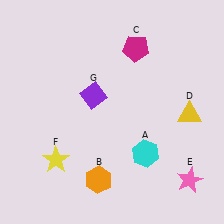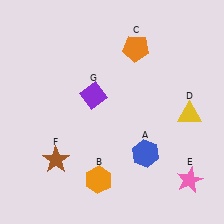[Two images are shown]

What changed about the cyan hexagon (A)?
In Image 1, A is cyan. In Image 2, it changed to blue.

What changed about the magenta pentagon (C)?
In Image 1, C is magenta. In Image 2, it changed to orange.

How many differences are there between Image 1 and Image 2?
There are 3 differences between the two images.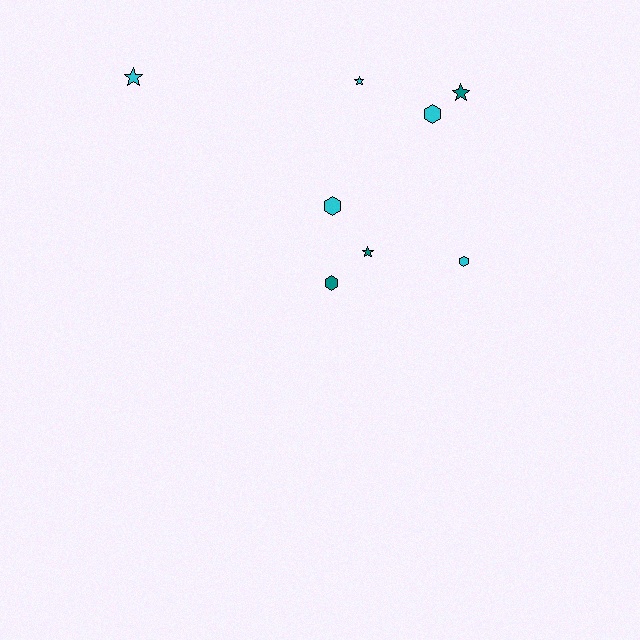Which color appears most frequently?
Cyan, with 5 objects.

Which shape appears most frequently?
Hexagon, with 4 objects.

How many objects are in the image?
There are 8 objects.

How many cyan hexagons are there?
There are 3 cyan hexagons.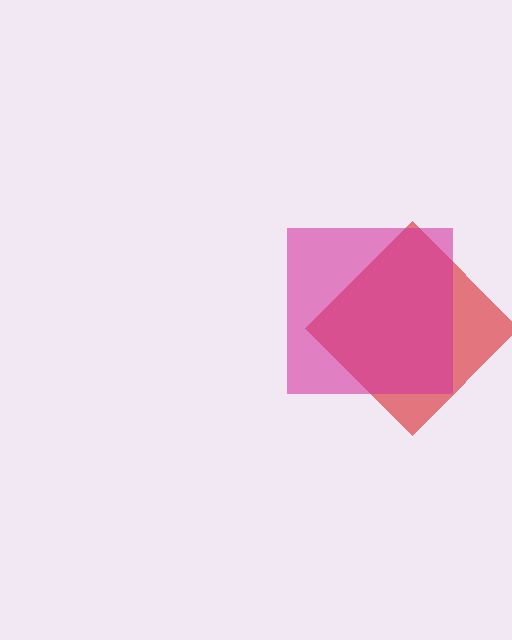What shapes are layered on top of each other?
The layered shapes are: a red diamond, a magenta square.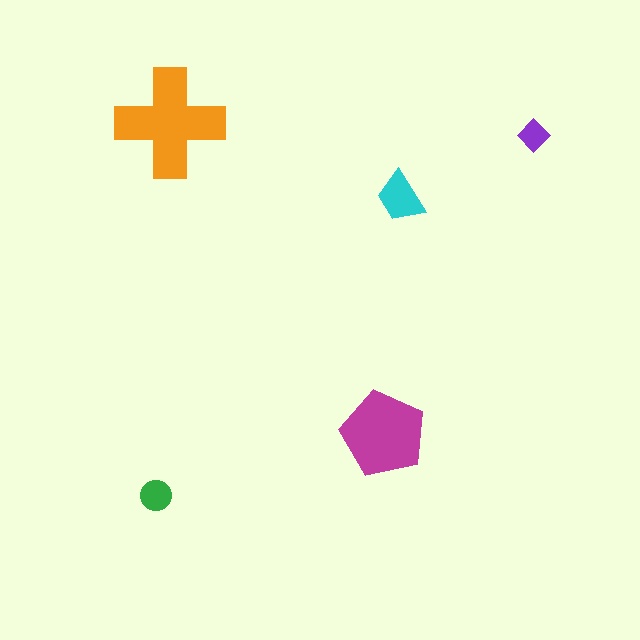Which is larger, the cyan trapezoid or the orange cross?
The orange cross.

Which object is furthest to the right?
The purple diamond is rightmost.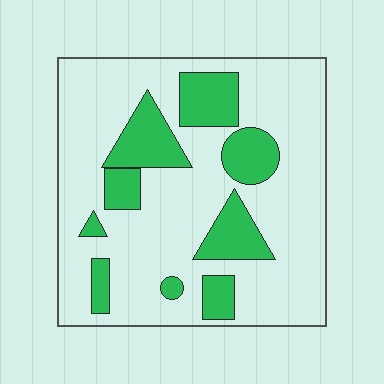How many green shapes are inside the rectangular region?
9.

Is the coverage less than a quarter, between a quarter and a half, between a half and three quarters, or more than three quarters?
Less than a quarter.